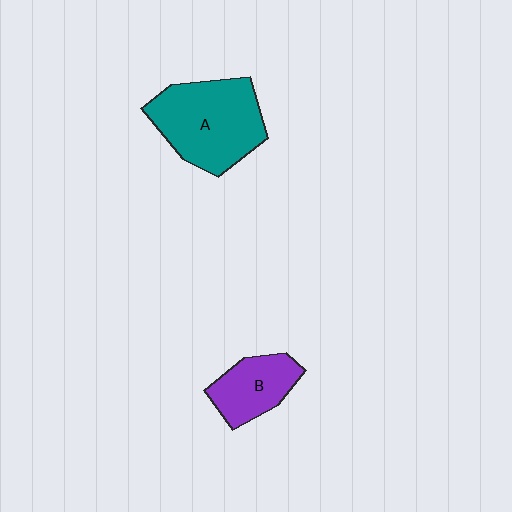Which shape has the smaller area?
Shape B (purple).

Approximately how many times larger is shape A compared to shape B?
Approximately 1.8 times.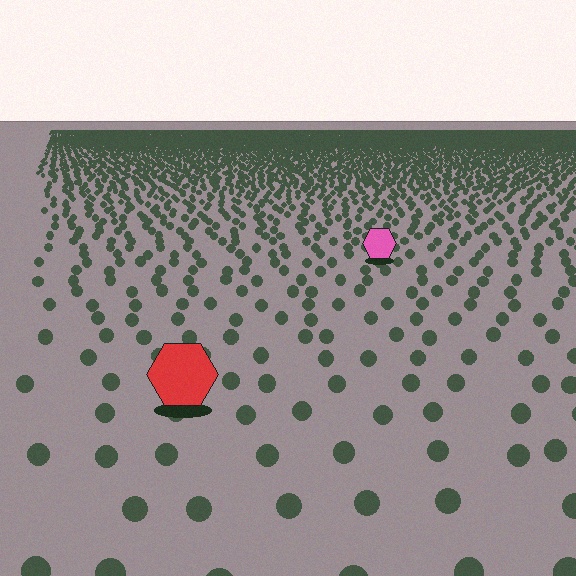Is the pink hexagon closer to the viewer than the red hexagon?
No. The red hexagon is closer — you can tell from the texture gradient: the ground texture is coarser near it.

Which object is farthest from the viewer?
The pink hexagon is farthest from the viewer. It appears smaller and the ground texture around it is denser.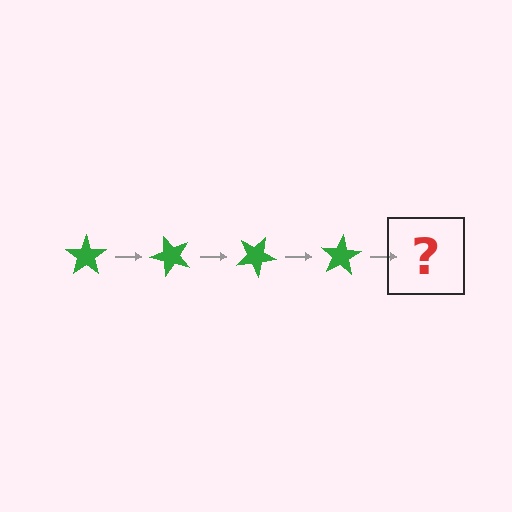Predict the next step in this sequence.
The next step is a green star rotated 200 degrees.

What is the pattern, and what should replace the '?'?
The pattern is that the star rotates 50 degrees each step. The '?' should be a green star rotated 200 degrees.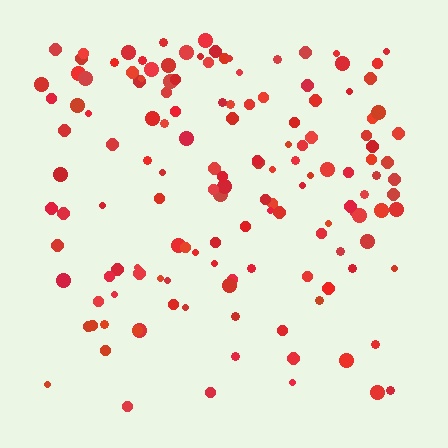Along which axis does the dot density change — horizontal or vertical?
Vertical.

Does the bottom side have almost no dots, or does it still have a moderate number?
Still a moderate number, just noticeably fewer than the top.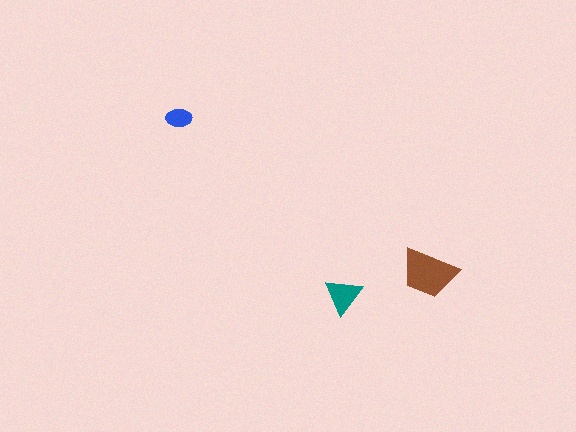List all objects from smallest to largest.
The blue ellipse, the teal triangle, the brown trapezoid.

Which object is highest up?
The blue ellipse is topmost.